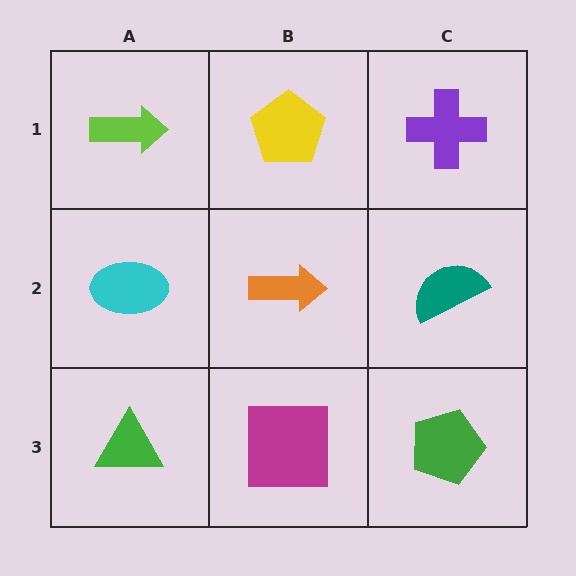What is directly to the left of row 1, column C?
A yellow pentagon.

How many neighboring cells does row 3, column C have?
2.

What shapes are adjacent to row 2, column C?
A purple cross (row 1, column C), a green pentagon (row 3, column C), an orange arrow (row 2, column B).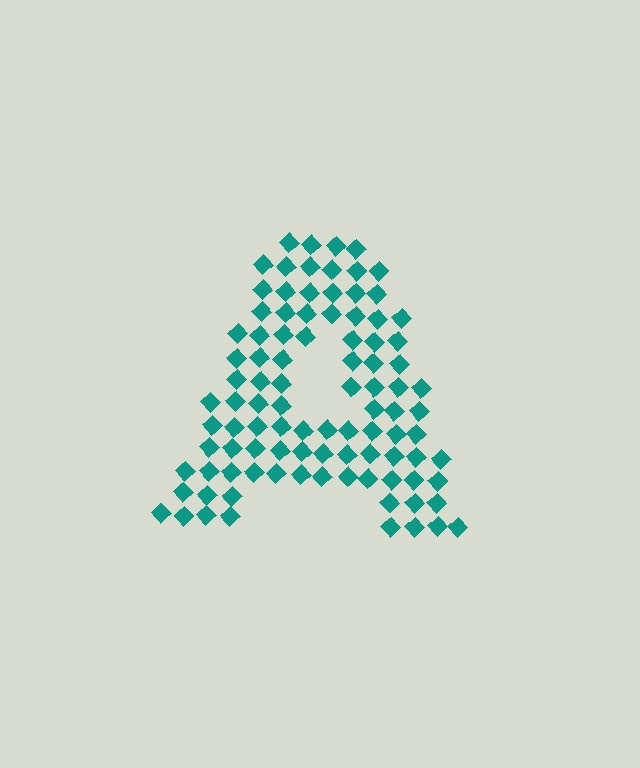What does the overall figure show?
The overall figure shows the letter A.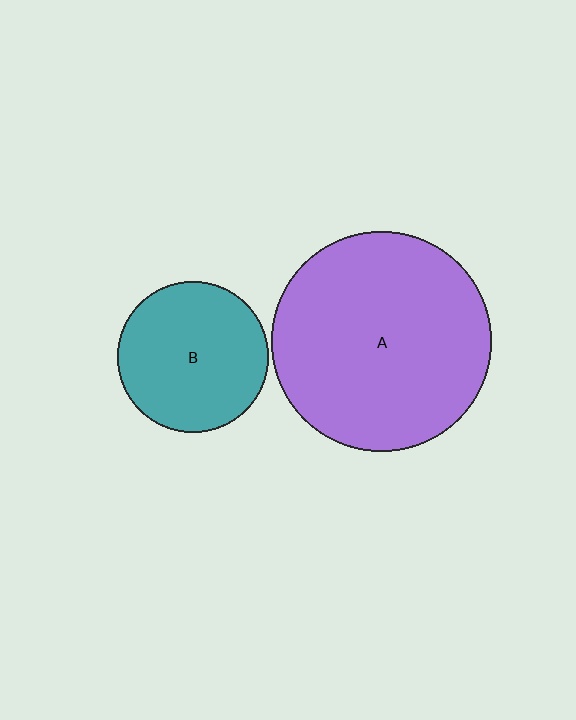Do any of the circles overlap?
No, none of the circles overlap.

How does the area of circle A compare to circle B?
Approximately 2.1 times.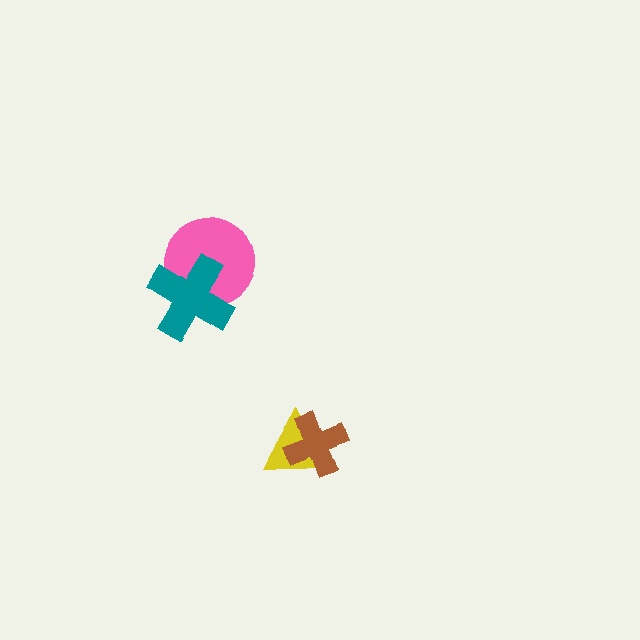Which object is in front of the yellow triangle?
The brown cross is in front of the yellow triangle.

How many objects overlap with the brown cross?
1 object overlaps with the brown cross.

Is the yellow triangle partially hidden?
Yes, it is partially covered by another shape.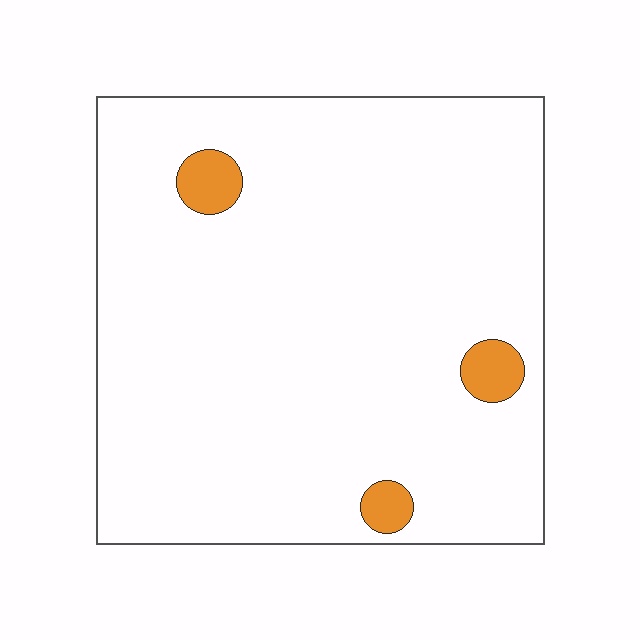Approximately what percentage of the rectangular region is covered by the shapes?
Approximately 5%.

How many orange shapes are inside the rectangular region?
3.